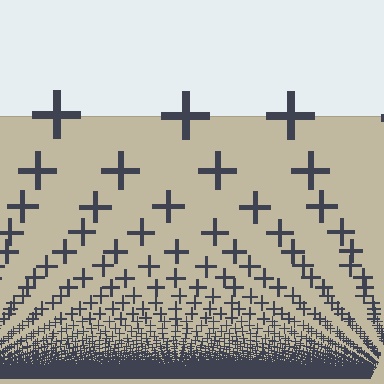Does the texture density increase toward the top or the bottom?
Density increases toward the bottom.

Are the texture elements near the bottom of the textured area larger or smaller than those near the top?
Smaller. The gradient is inverted — elements near the bottom are smaller and denser.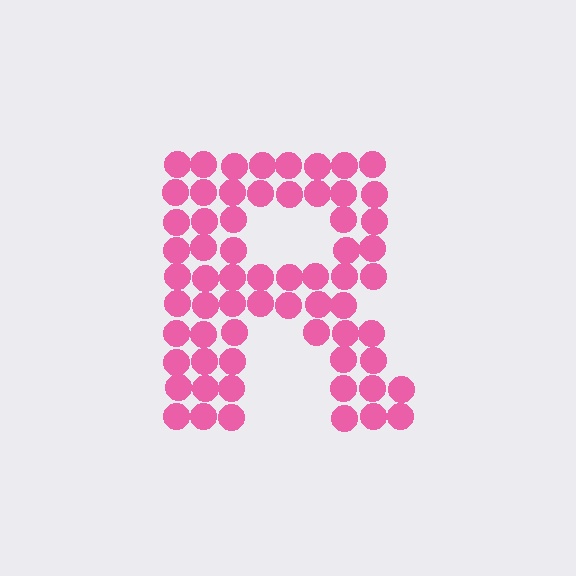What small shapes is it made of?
It is made of small circles.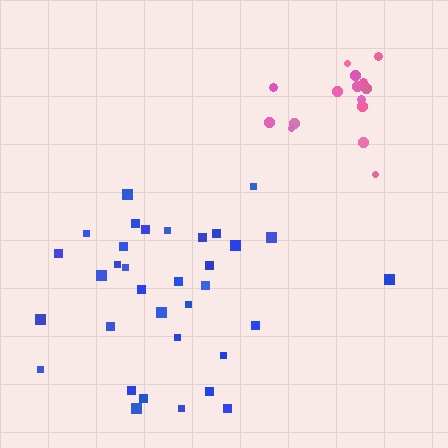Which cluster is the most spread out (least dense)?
Blue.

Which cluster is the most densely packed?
Pink.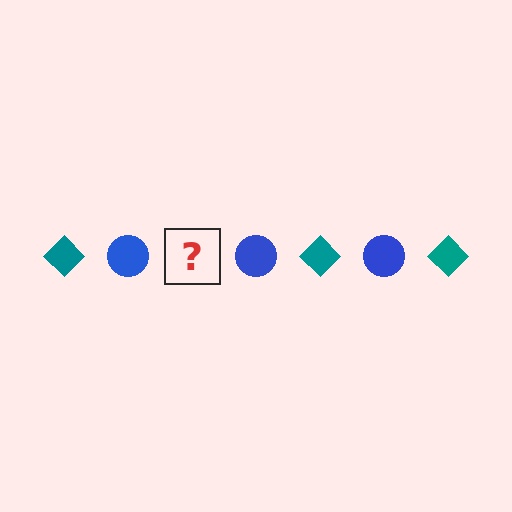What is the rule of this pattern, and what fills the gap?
The rule is that the pattern alternates between teal diamond and blue circle. The gap should be filled with a teal diamond.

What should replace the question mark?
The question mark should be replaced with a teal diamond.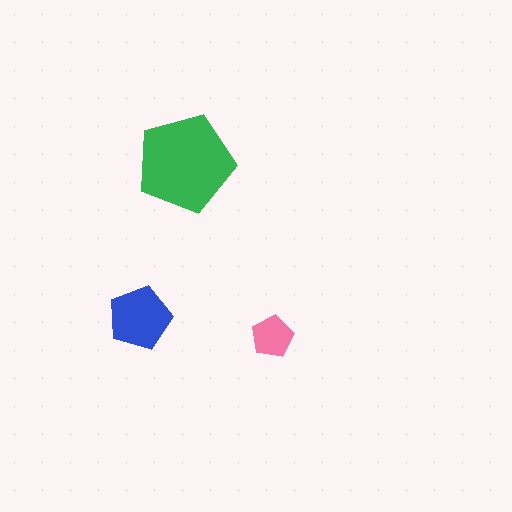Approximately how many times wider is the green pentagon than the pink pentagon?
About 2.5 times wider.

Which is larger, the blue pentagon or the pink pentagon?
The blue one.